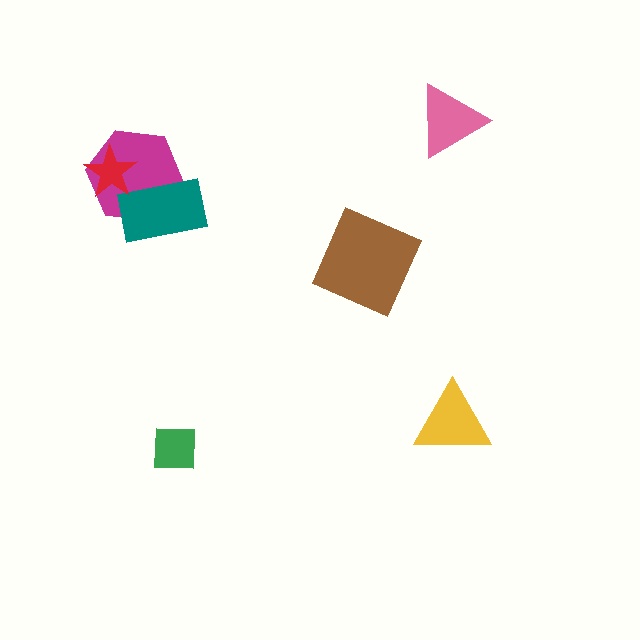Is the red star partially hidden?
No, no other shape covers it.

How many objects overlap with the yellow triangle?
0 objects overlap with the yellow triangle.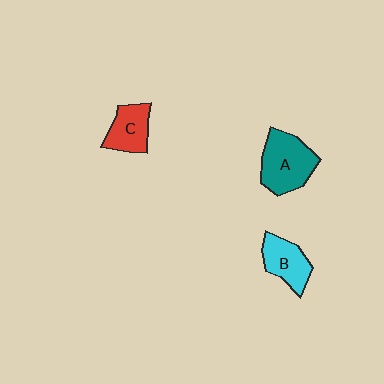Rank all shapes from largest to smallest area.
From largest to smallest: A (teal), B (cyan), C (red).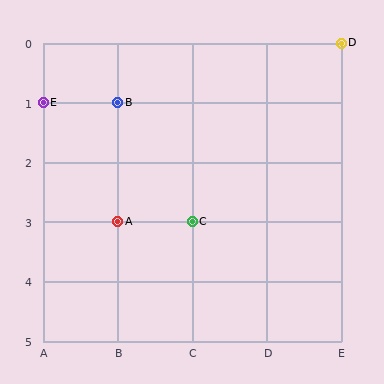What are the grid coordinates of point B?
Point B is at grid coordinates (B, 1).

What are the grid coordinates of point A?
Point A is at grid coordinates (B, 3).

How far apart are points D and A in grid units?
Points D and A are 3 columns and 3 rows apart (about 4.2 grid units diagonally).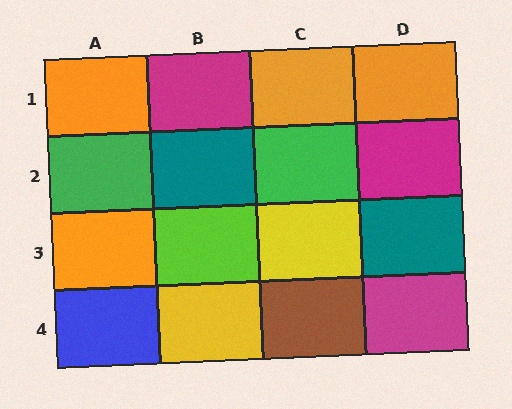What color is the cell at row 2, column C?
Green.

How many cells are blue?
1 cell is blue.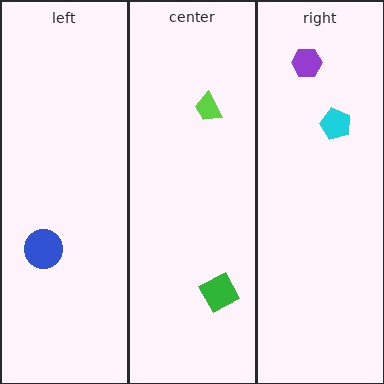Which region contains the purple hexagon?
The right region.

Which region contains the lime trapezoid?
The center region.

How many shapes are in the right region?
2.